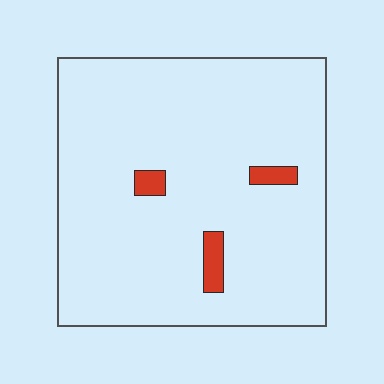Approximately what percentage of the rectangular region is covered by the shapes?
Approximately 5%.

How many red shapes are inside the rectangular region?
3.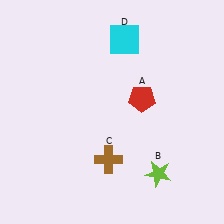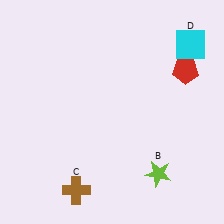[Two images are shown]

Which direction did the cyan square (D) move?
The cyan square (D) moved right.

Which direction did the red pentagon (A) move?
The red pentagon (A) moved right.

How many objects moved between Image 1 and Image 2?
3 objects moved between the two images.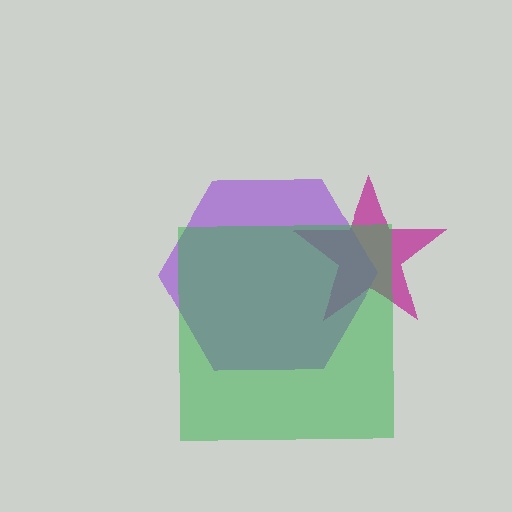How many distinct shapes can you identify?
There are 3 distinct shapes: a magenta star, a purple hexagon, a green square.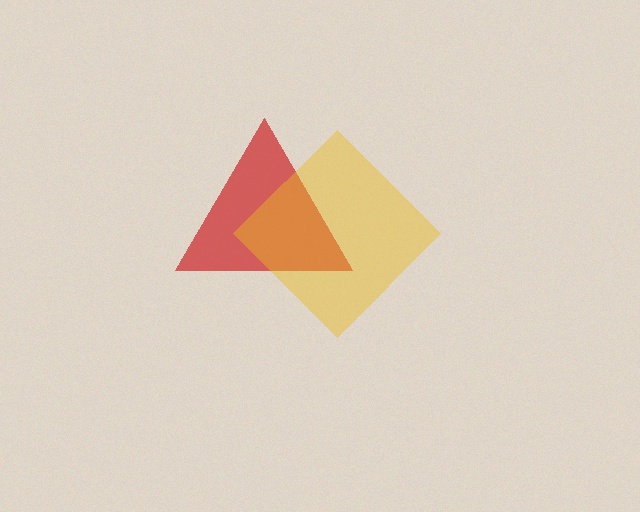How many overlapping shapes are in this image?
There are 2 overlapping shapes in the image.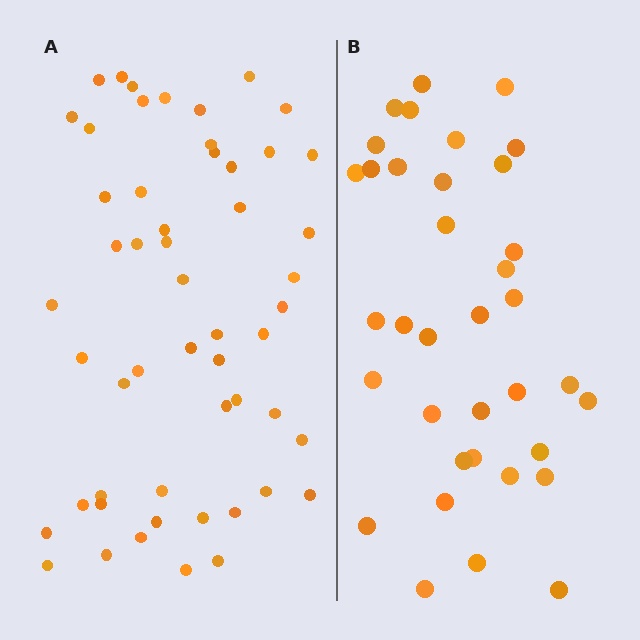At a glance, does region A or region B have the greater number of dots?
Region A (the left region) has more dots.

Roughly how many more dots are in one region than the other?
Region A has approximately 15 more dots than region B.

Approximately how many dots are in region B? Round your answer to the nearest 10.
About 40 dots. (The exact count is 36, which rounds to 40.)